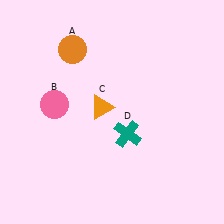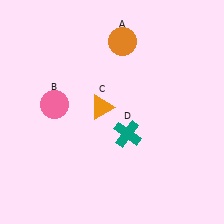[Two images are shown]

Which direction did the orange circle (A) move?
The orange circle (A) moved right.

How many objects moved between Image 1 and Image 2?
1 object moved between the two images.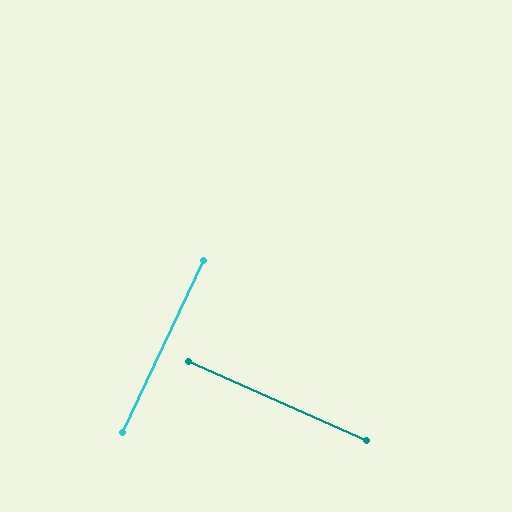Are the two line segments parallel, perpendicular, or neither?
Perpendicular — they meet at approximately 89°.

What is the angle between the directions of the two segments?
Approximately 89 degrees.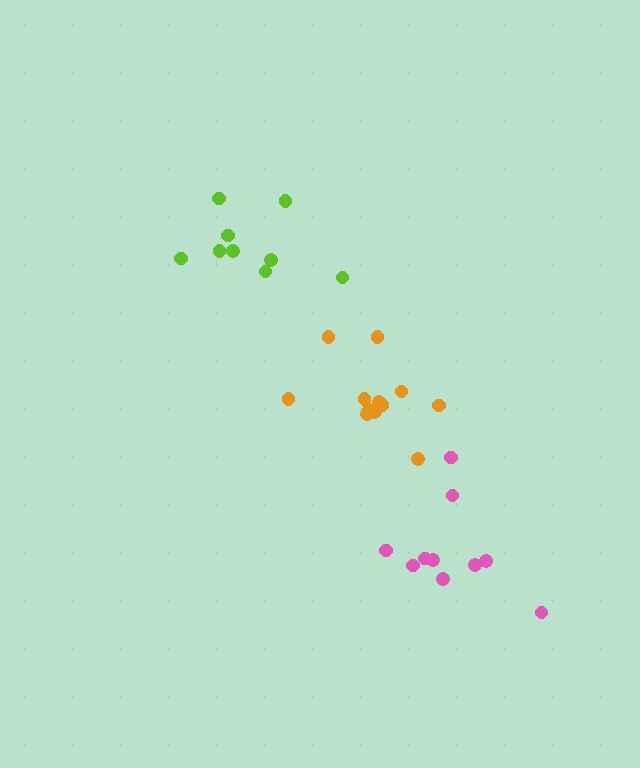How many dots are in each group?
Group 1: 9 dots, Group 2: 12 dots, Group 3: 10 dots (31 total).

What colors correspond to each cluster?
The clusters are colored: lime, orange, pink.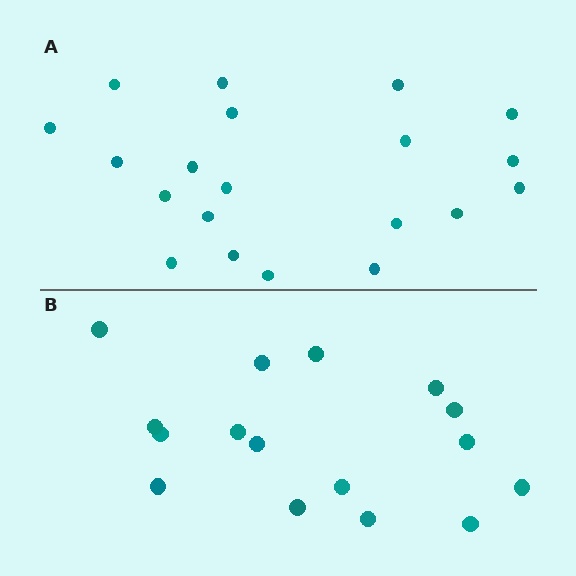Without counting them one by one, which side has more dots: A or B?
Region A (the top region) has more dots.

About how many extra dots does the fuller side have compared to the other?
Region A has about 4 more dots than region B.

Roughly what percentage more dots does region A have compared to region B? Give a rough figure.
About 25% more.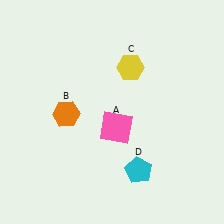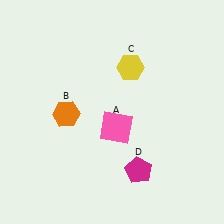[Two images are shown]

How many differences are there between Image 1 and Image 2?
There is 1 difference between the two images.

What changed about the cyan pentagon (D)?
In Image 1, D is cyan. In Image 2, it changed to magenta.